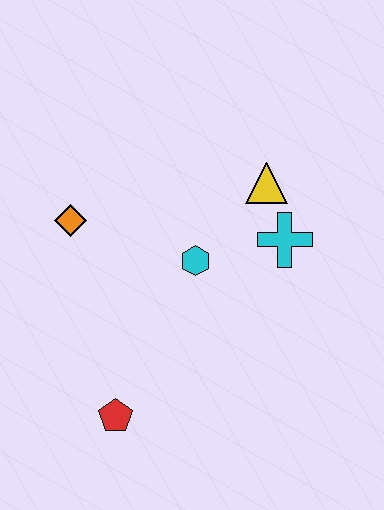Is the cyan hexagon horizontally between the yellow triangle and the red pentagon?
Yes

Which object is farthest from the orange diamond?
The cyan cross is farthest from the orange diamond.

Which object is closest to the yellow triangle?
The cyan cross is closest to the yellow triangle.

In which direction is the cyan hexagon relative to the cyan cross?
The cyan hexagon is to the left of the cyan cross.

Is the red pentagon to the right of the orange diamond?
Yes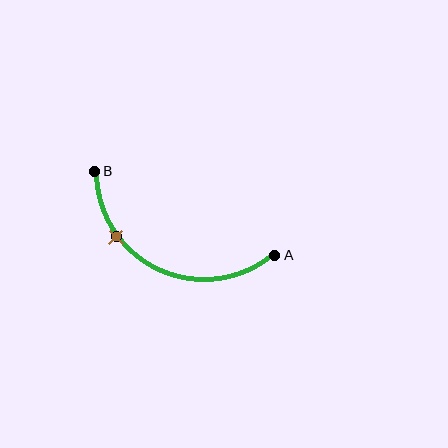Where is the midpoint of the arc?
The arc midpoint is the point on the curve farthest from the straight line joining A and B. It sits below that line.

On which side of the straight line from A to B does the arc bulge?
The arc bulges below the straight line connecting A and B.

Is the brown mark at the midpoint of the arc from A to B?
No. The brown mark lies on the arc but is closer to endpoint B. The arc midpoint would be at the point on the curve equidistant along the arc from both A and B.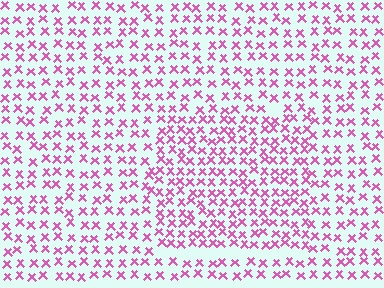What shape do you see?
I see a rectangle.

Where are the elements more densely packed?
The elements are more densely packed inside the rectangle boundary.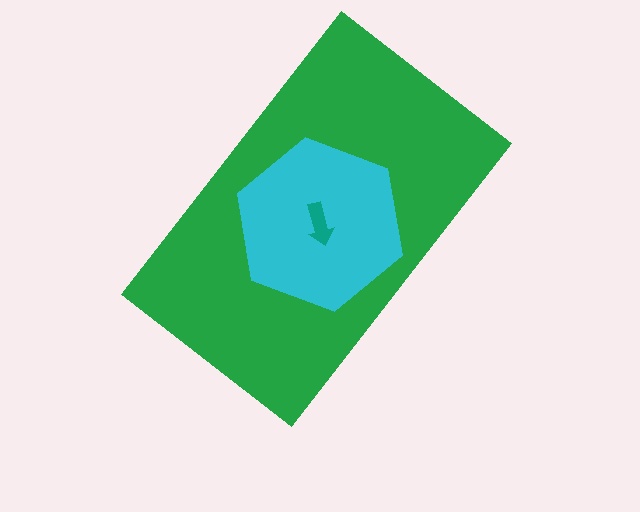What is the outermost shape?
The green rectangle.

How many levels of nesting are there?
3.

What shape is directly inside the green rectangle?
The cyan hexagon.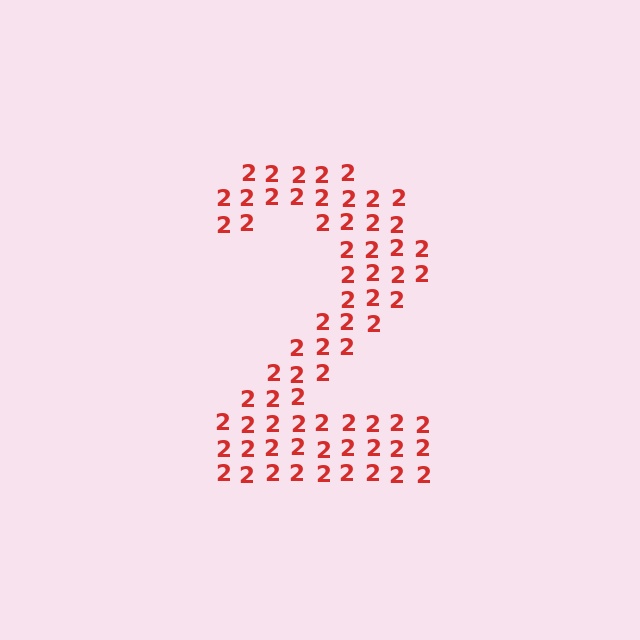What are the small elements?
The small elements are digit 2's.